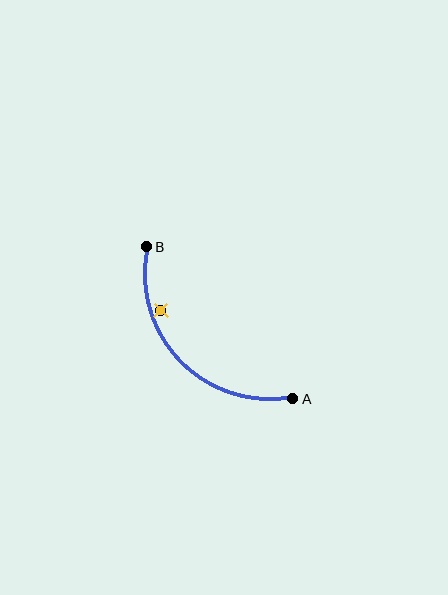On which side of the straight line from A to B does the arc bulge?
The arc bulges below and to the left of the straight line connecting A and B.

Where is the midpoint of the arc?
The arc midpoint is the point on the curve farthest from the straight line joining A and B. It sits below and to the left of that line.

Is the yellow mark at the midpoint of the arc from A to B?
No — the yellow mark does not lie on the arc at all. It sits slightly inside the curve.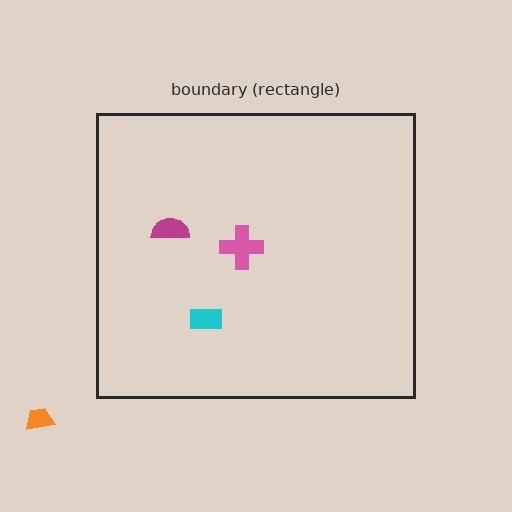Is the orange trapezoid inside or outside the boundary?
Outside.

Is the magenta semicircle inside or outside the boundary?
Inside.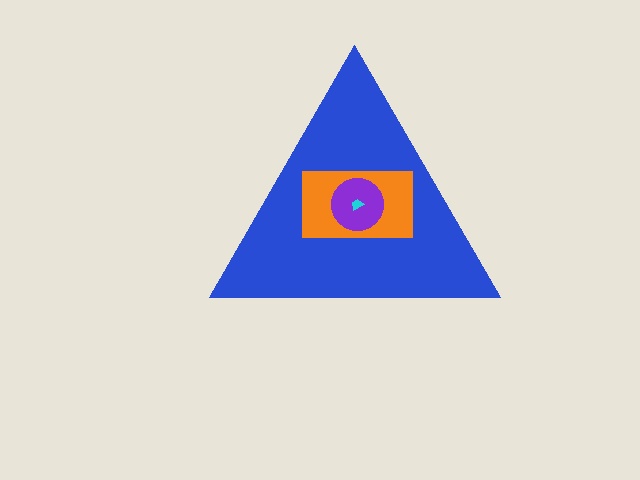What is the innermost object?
The cyan trapezoid.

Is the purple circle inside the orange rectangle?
Yes.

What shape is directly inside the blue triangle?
The orange rectangle.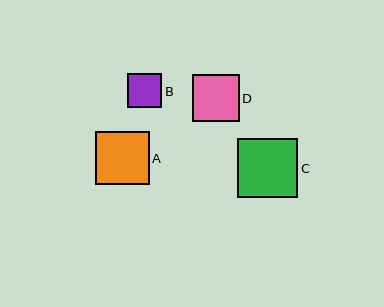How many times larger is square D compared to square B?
Square D is approximately 1.4 times the size of square B.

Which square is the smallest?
Square B is the smallest with a size of approximately 34 pixels.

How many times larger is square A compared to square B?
Square A is approximately 1.6 times the size of square B.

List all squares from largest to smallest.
From largest to smallest: C, A, D, B.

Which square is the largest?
Square C is the largest with a size of approximately 60 pixels.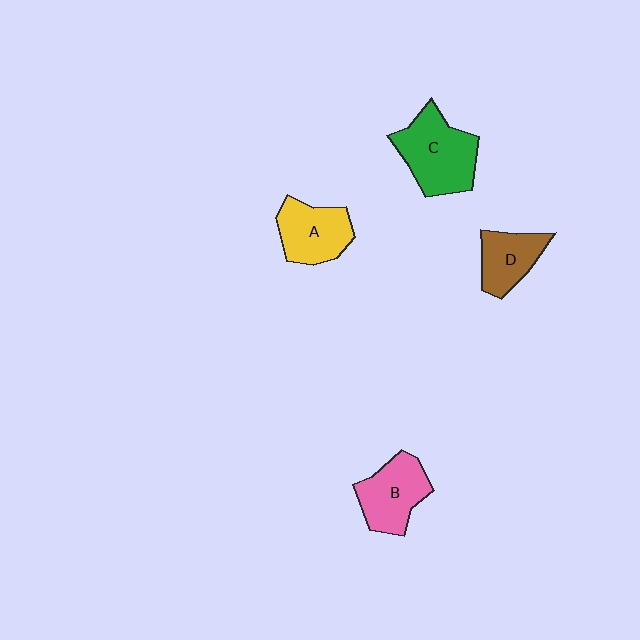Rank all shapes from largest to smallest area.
From largest to smallest: C (green), B (pink), A (yellow), D (brown).